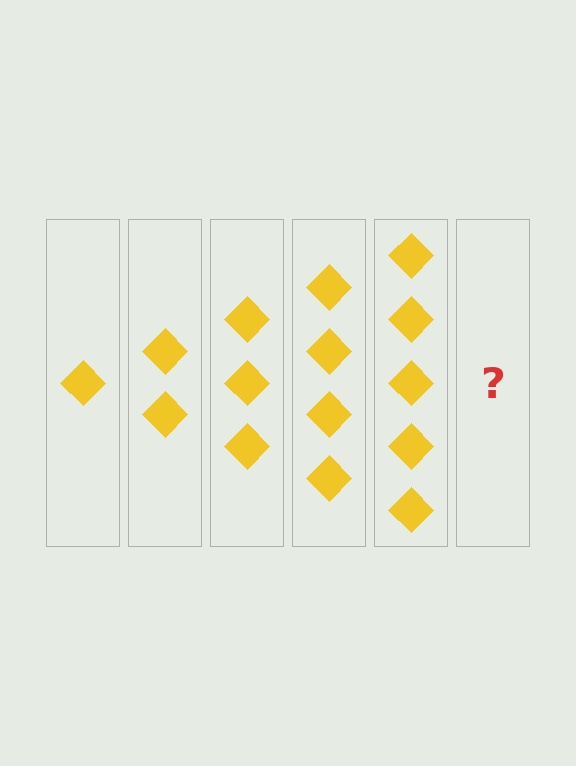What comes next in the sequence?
The next element should be 6 diamonds.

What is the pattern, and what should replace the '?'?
The pattern is that each step adds one more diamond. The '?' should be 6 diamonds.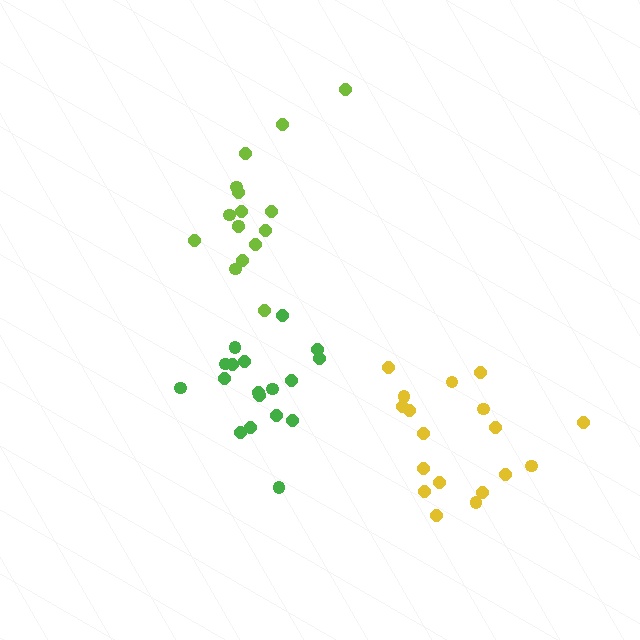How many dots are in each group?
Group 1: 16 dots, Group 2: 18 dots, Group 3: 18 dots (52 total).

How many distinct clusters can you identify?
There are 3 distinct clusters.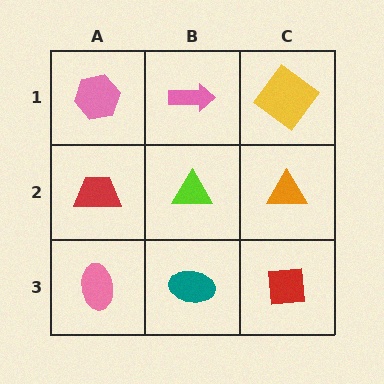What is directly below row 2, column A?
A pink ellipse.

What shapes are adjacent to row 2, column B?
A pink arrow (row 1, column B), a teal ellipse (row 3, column B), a red trapezoid (row 2, column A), an orange triangle (row 2, column C).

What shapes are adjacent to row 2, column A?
A pink hexagon (row 1, column A), a pink ellipse (row 3, column A), a lime triangle (row 2, column B).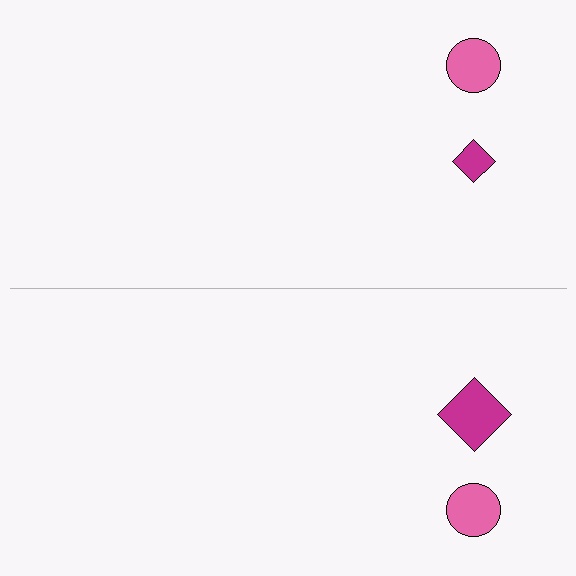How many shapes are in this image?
There are 4 shapes in this image.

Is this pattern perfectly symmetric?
No, the pattern is not perfectly symmetric. The magenta diamond on the bottom side has a different size than its mirror counterpart.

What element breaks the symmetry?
The magenta diamond on the bottom side has a different size than its mirror counterpart.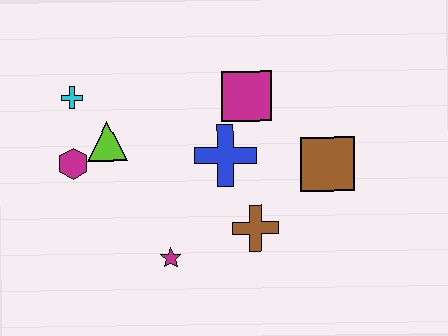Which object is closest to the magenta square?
The blue cross is closest to the magenta square.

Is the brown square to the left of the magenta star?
No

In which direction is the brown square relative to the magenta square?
The brown square is to the right of the magenta square.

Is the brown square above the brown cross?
Yes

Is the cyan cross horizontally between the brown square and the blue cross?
No